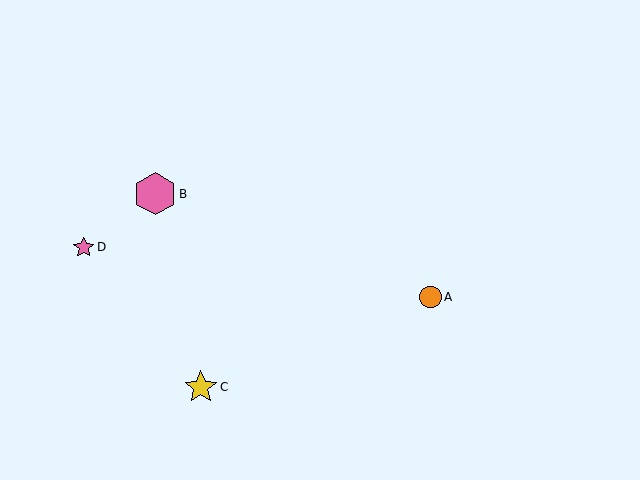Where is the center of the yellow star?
The center of the yellow star is at (201, 387).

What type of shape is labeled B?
Shape B is a pink hexagon.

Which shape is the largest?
The pink hexagon (labeled B) is the largest.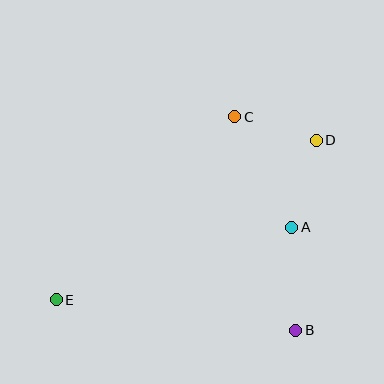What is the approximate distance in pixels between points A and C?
The distance between A and C is approximately 124 pixels.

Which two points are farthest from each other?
Points D and E are farthest from each other.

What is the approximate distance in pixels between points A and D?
The distance between A and D is approximately 90 pixels.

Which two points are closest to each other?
Points C and D are closest to each other.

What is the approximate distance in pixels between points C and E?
The distance between C and E is approximately 255 pixels.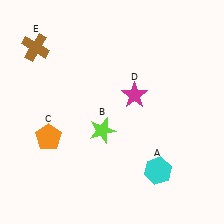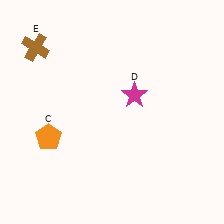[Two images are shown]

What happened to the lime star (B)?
The lime star (B) was removed in Image 2. It was in the bottom-left area of Image 1.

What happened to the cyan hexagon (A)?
The cyan hexagon (A) was removed in Image 2. It was in the bottom-right area of Image 1.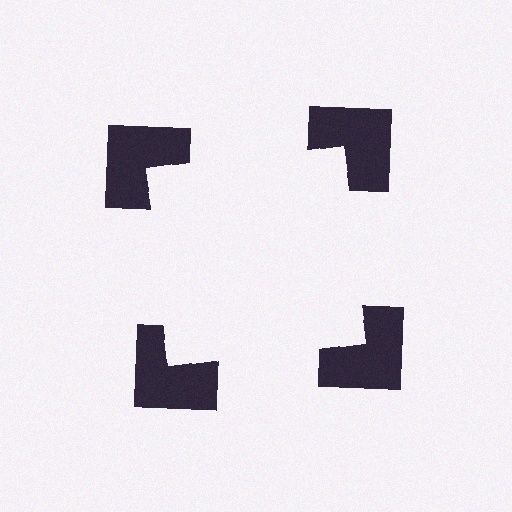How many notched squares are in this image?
There are 4 — one at each vertex of the illusory square.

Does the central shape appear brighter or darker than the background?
It typically appears slightly brighter than the background, even though no actual brightness change is drawn.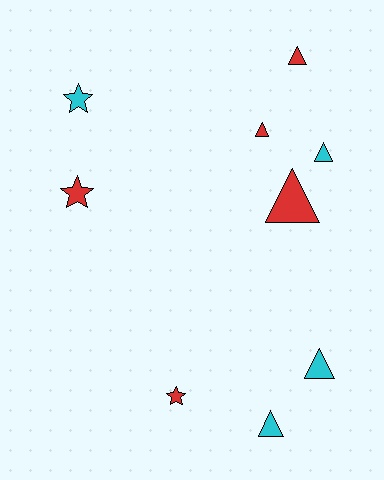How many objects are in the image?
There are 9 objects.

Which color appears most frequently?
Red, with 5 objects.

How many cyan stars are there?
There is 1 cyan star.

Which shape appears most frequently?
Triangle, with 6 objects.